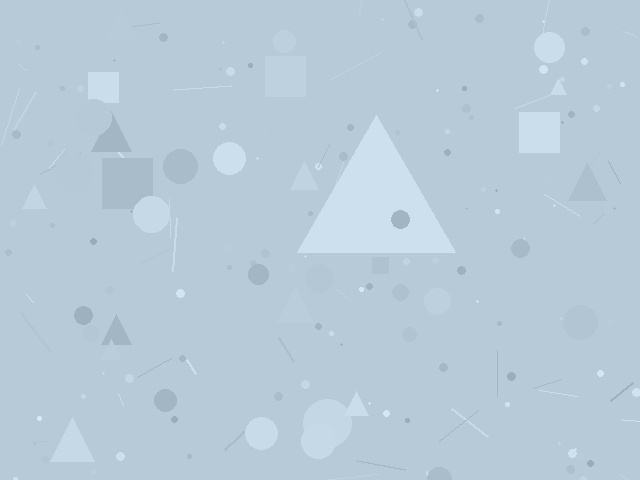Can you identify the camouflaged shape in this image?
The camouflaged shape is a triangle.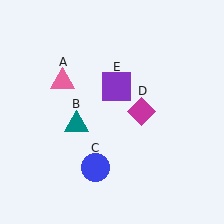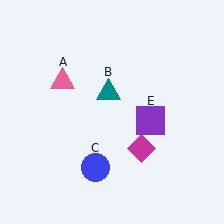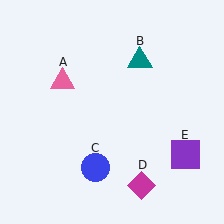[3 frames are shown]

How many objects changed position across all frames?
3 objects changed position: teal triangle (object B), magenta diamond (object D), purple square (object E).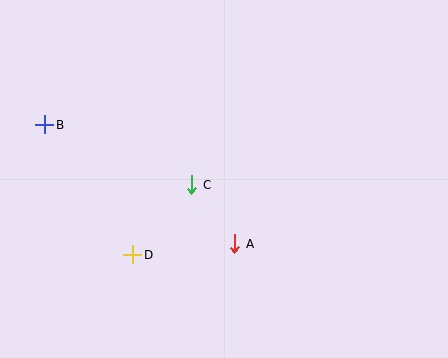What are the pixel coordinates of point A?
Point A is at (235, 244).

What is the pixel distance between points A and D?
The distance between A and D is 103 pixels.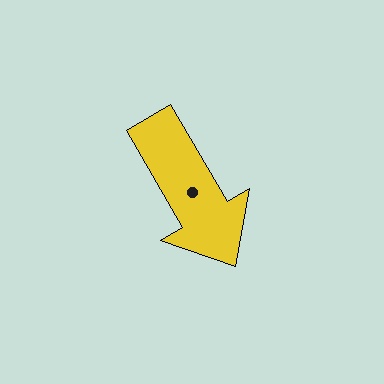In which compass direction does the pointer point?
Southeast.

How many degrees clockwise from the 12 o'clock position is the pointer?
Approximately 150 degrees.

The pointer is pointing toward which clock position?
Roughly 5 o'clock.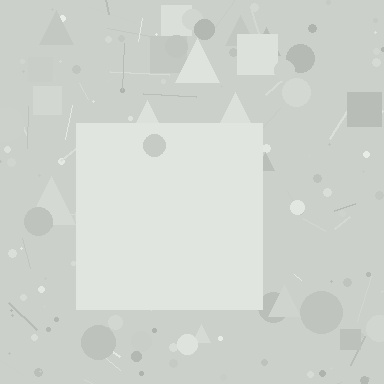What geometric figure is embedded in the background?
A square is embedded in the background.